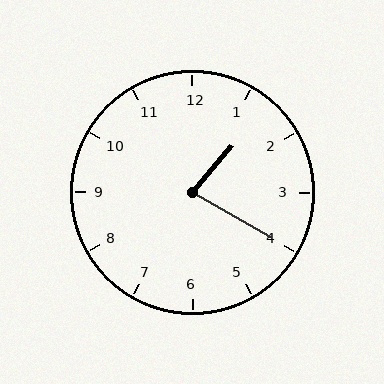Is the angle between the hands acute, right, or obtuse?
It is acute.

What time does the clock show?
1:20.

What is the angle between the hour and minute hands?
Approximately 80 degrees.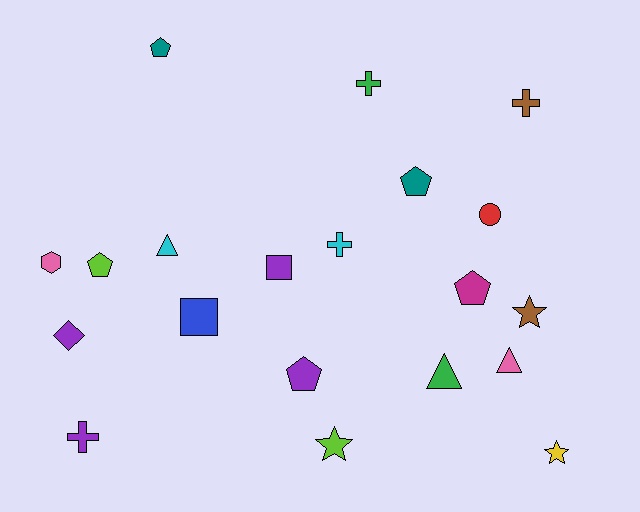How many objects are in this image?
There are 20 objects.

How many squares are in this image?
There are 2 squares.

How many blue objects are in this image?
There is 1 blue object.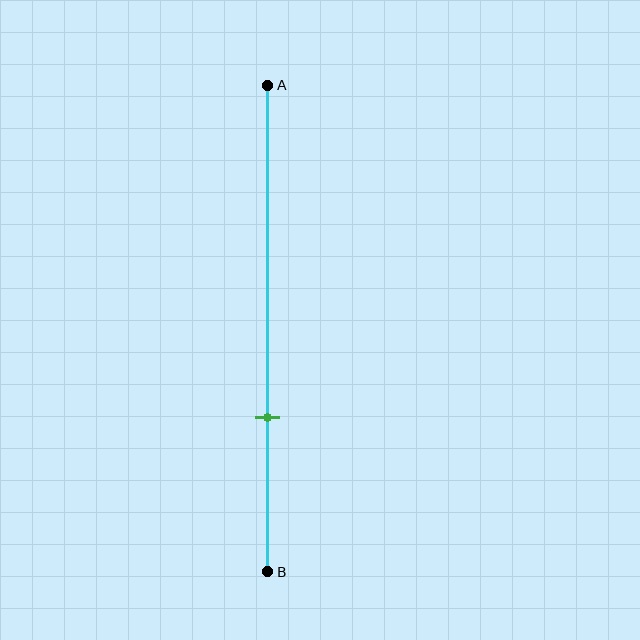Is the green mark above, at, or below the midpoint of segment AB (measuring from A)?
The green mark is below the midpoint of segment AB.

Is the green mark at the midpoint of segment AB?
No, the mark is at about 70% from A, not at the 50% midpoint.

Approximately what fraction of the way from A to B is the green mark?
The green mark is approximately 70% of the way from A to B.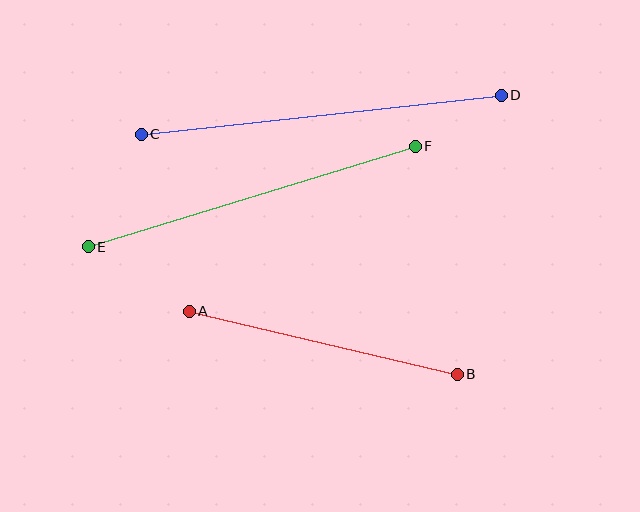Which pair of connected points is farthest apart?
Points C and D are farthest apart.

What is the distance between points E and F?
The distance is approximately 342 pixels.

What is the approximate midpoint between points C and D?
The midpoint is at approximately (321, 115) pixels.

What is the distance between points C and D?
The distance is approximately 362 pixels.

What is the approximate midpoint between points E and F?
The midpoint is at approximately (252, 196) pixels.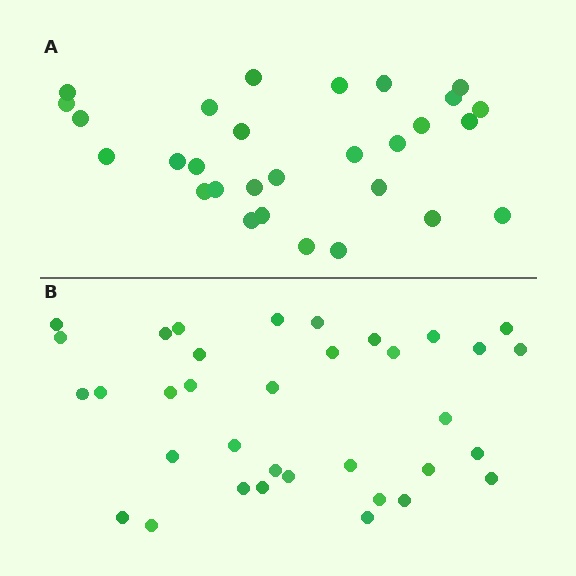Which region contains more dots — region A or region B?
Region B (the bottom region) has more dots.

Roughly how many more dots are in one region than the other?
Region B has about 6 more dots than region A.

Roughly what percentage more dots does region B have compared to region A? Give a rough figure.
About 20% more.